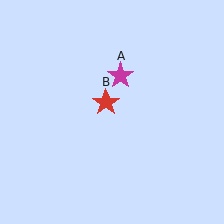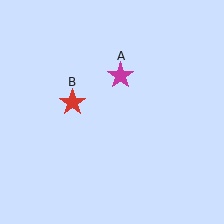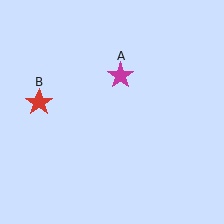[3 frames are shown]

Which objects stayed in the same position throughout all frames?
Magenta star (object A) remained stationary.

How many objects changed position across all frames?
1 object changed position: red star (object B).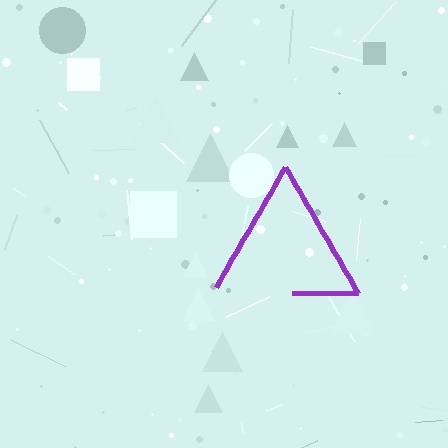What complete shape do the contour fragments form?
The contour fragments form a triangle.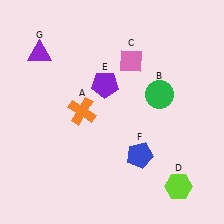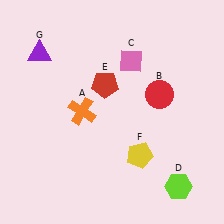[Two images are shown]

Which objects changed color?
B changed from green to red. E changed from purple to red. F changed from blue to yellow.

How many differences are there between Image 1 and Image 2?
There are 3 differences between the two images.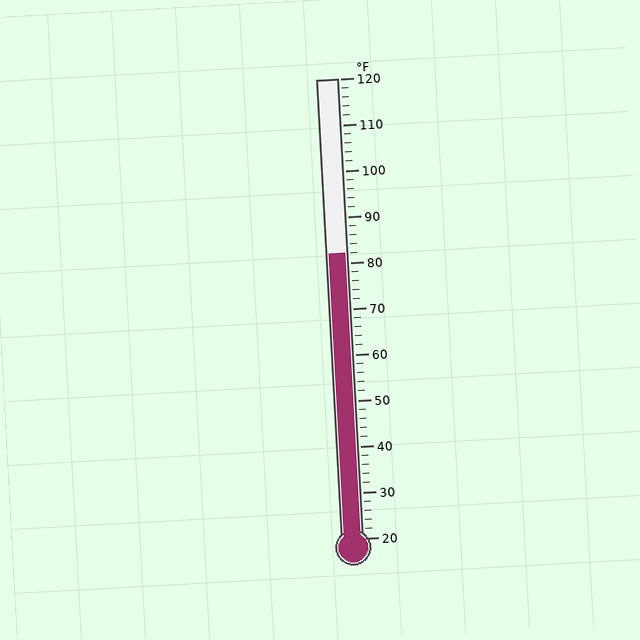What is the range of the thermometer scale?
The thermometer scale ranges from 20°F to 120°F.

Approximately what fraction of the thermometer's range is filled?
The thermometer is filled to approximately 60% of its range.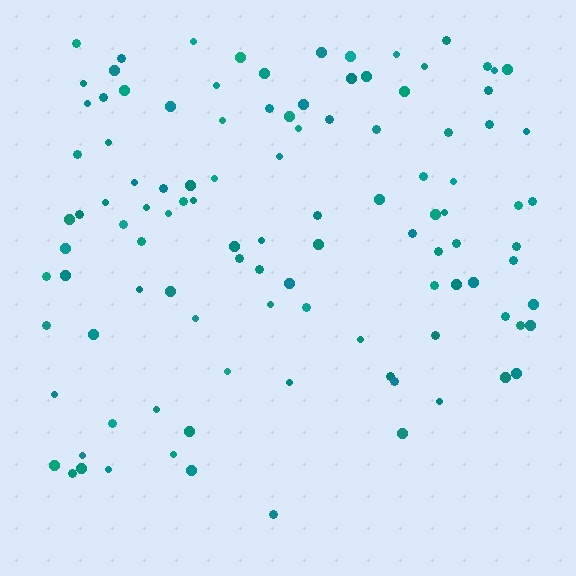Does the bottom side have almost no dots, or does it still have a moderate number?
Still a moderate number, just noticeably fewer than the top.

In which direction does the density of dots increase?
From bottom to top, with the top side densest.